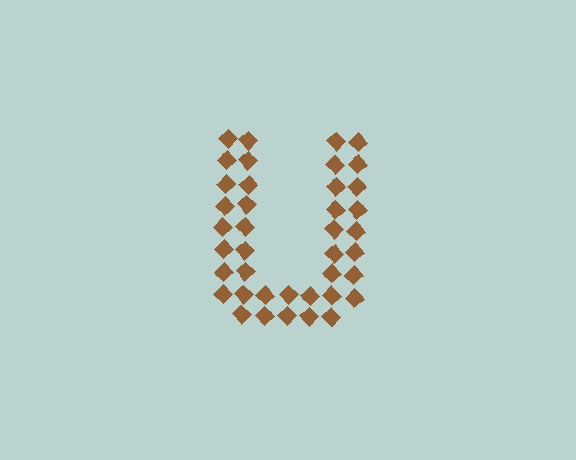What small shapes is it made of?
It is made of small diamonds.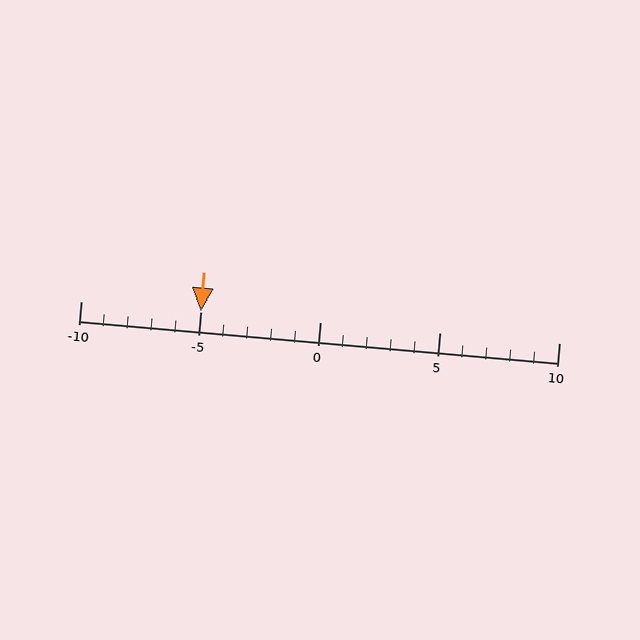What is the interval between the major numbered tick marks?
The major tick marks are spaced 5 units apart.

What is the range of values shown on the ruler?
The ruler shows values from -10 to 10.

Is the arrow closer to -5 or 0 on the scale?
The arrow is closer to -5.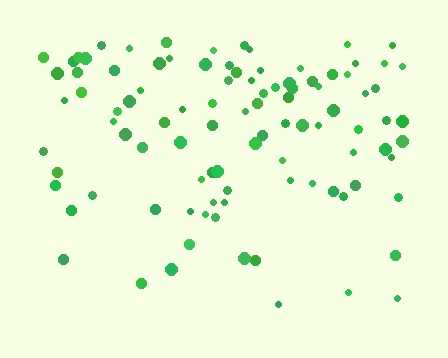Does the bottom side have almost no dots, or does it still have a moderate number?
Still a moderate number, just noticeably fewer than the top.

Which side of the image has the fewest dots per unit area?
The bottom.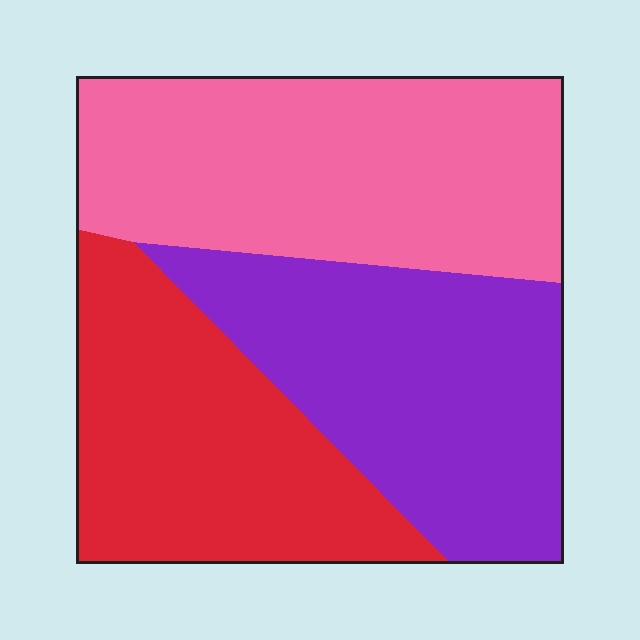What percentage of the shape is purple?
Purple takes up about one third (1/3) of the shape.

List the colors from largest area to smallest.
From largest to smallest: pink, purple, red.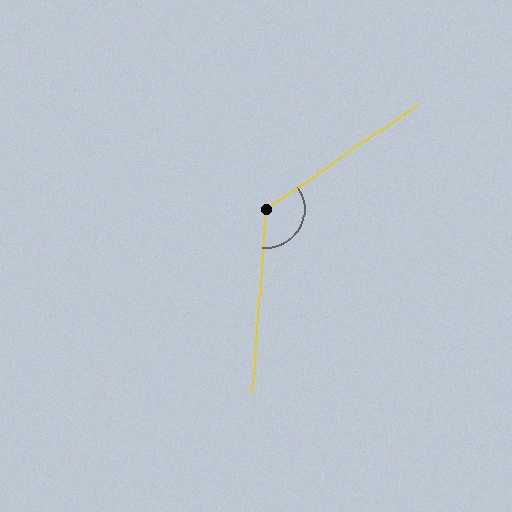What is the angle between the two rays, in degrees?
Approximately 129 degrees.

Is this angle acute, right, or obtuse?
It is obtuse.